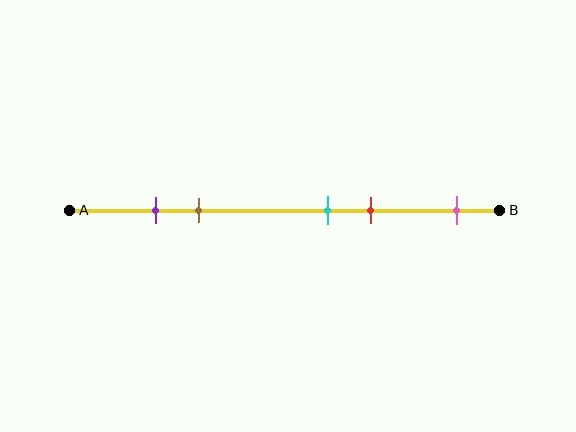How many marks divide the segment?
There are 5 marks dividing the segment.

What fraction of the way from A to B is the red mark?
The red mark is approximately 70% (0.7) of the way from A to B.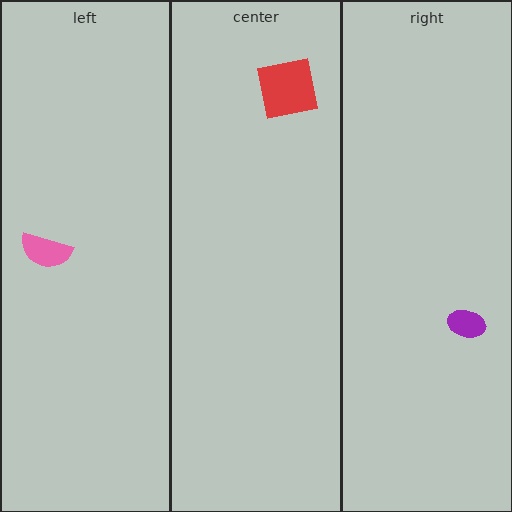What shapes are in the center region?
The red square.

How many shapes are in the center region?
1.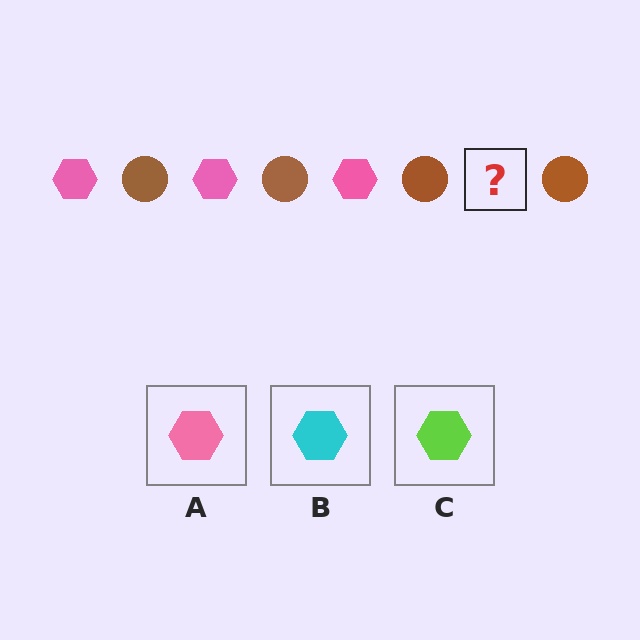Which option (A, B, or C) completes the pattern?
A.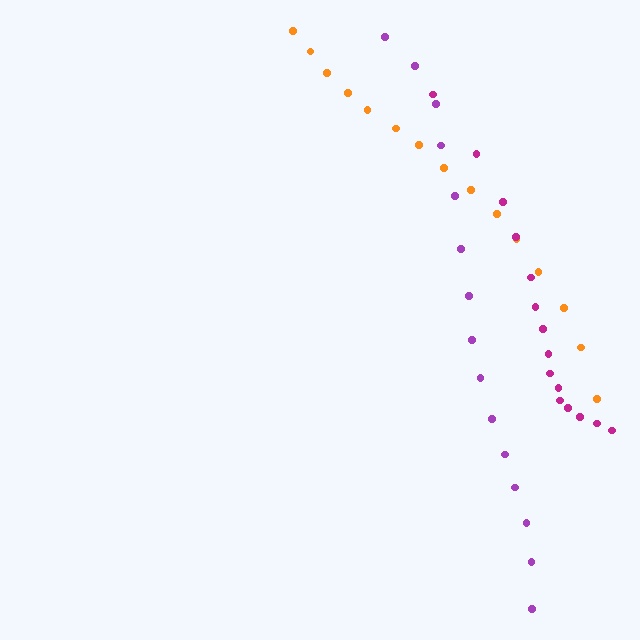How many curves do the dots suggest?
There are 3 distinct paths.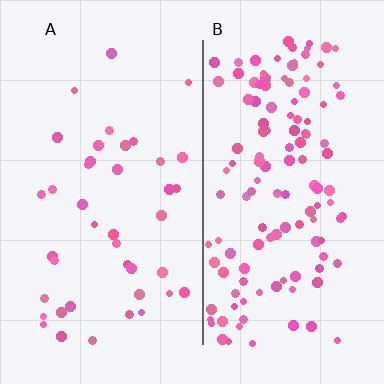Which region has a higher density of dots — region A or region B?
B (the right).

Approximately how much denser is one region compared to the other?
Approximately 3.2× — region B over region A.